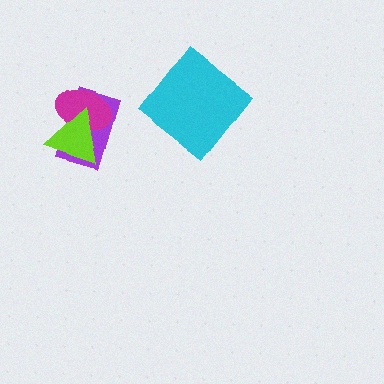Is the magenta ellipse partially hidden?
Yes, it is partially covered by another shape.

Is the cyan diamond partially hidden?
No, no other shape covers it.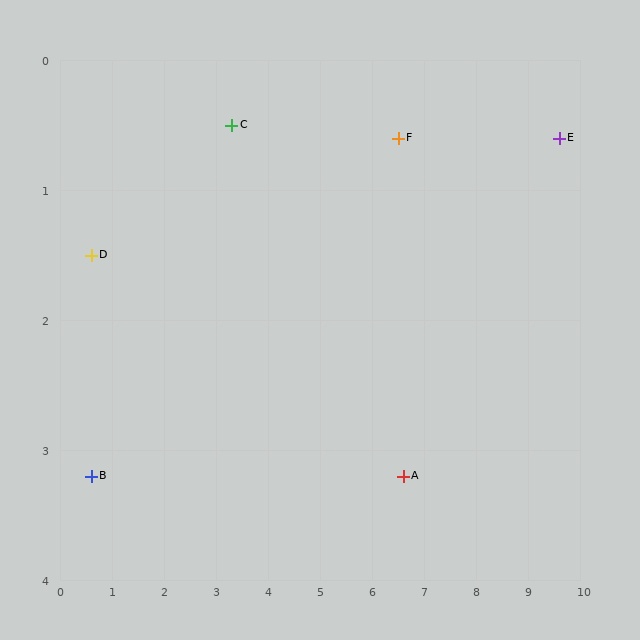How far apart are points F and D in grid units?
Points F and D are about 6.0 grid units apart.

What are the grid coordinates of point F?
Point F is at approximately (6.5, 0.6).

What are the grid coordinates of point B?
Point B is at approximately (0.6, 3.2).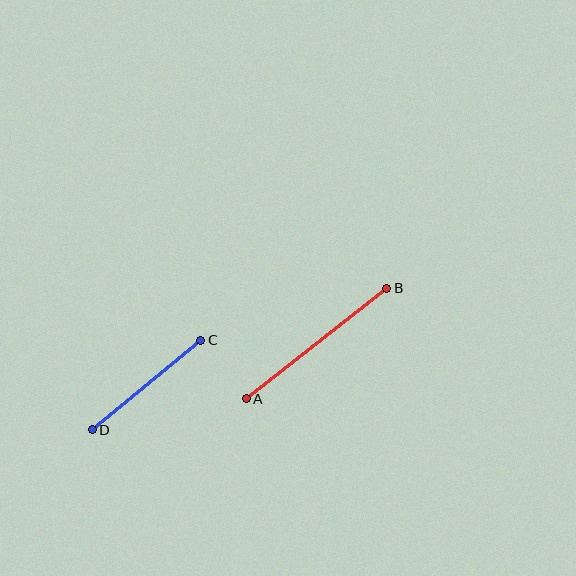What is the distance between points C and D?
The distance is approximately 141 pixels.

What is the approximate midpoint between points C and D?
The midpoint is at approximately (147, 385) pixels.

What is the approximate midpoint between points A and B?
The midpoint is at approximately (317, 344) pixels.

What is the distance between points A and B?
The distance is approximately 179 pixels.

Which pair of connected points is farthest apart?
Points A and B are farthest apart.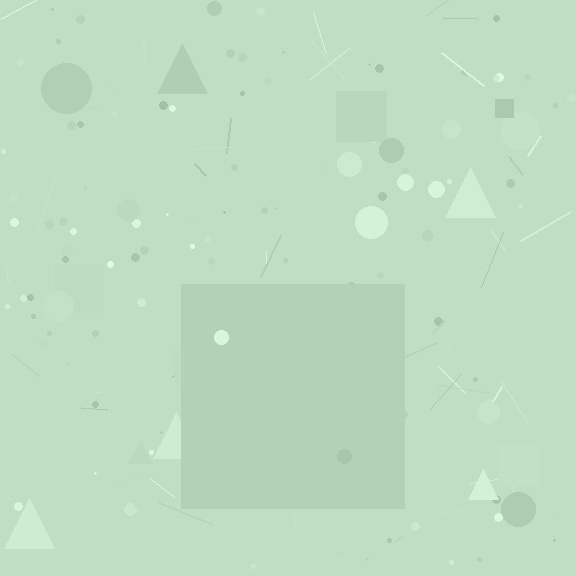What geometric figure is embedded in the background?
A square is embedded in the background.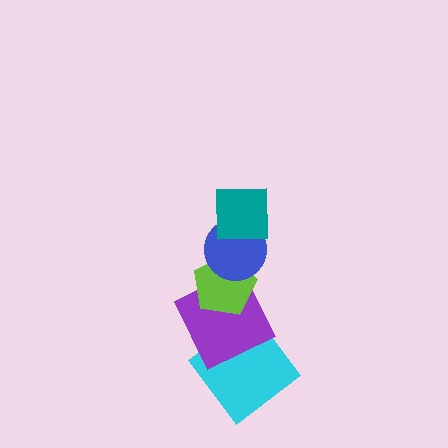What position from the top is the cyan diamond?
The cyan diamond is 5th from the top.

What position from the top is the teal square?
The teal square is 1st from the top.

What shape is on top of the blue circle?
The teal square is on top of the blue circle.